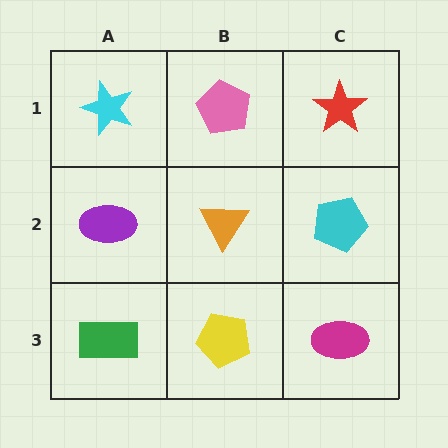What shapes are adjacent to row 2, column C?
A red star (row 1, column C), a magenta ellipse (row 3, column C), an orange triangle (row 2, column B).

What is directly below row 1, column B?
An orange triangle.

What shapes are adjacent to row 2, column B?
A pink pentagon (row 1, column B), a yellow pentagon (row 3, column B), a purple ellipse (row 2, column A), a cyan pentagon (row 2, column C).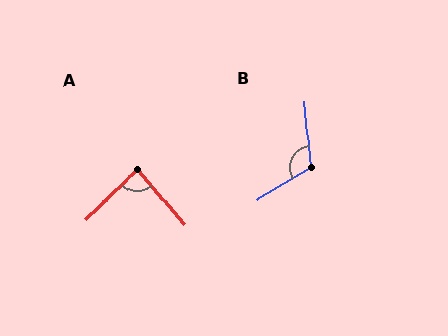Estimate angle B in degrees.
Approximately 116 degrees.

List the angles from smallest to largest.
A (87°), B (116°).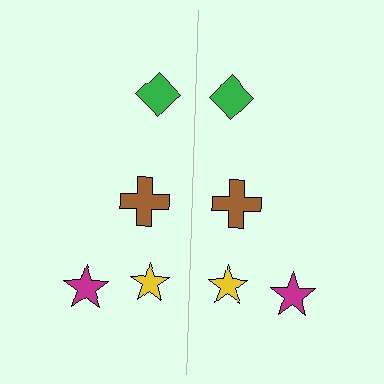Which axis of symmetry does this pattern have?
The pattern has a vertical axis of symmetry running through the center of the image.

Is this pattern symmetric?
Yes, this pattern has bilateral (reflection) symmetry.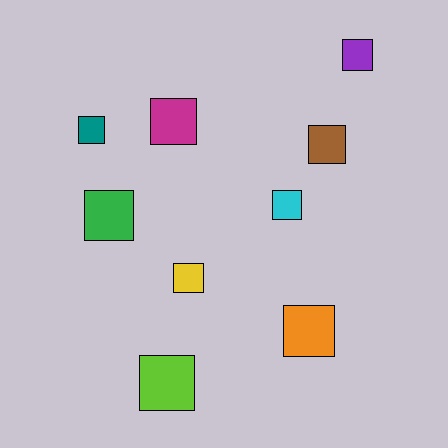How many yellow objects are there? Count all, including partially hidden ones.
There is 1 yellow object.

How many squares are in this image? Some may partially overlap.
There are 9 squares.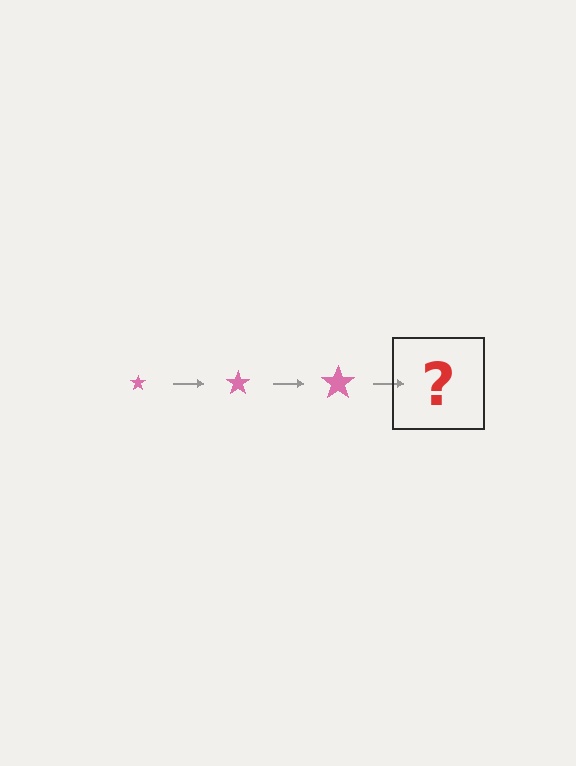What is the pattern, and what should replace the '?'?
The pattern is that the star gets progressively larger each step. The '?' should be a pink star, larger than the previous one.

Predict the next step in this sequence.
The next step is a pink star, larger than the previous one.